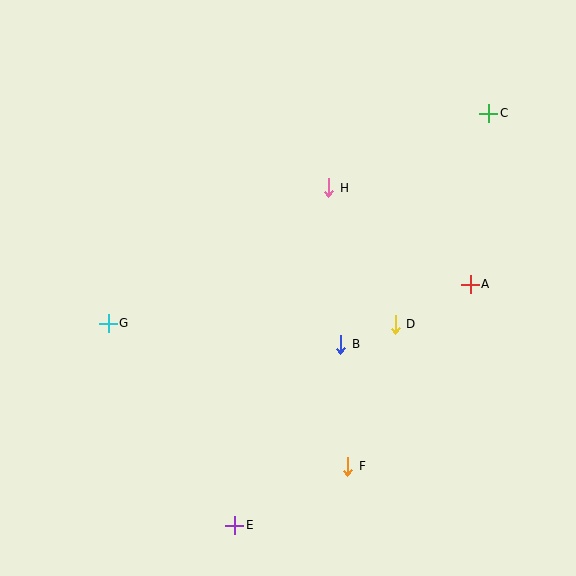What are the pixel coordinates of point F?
Point F is at (348, 466).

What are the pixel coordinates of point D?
Point D is at (395, 324).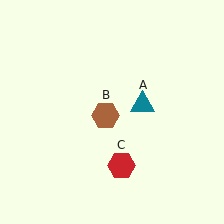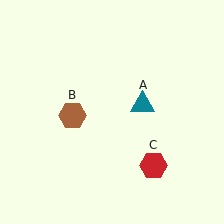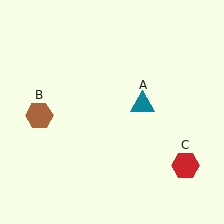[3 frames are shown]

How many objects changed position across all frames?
2 objects changed position: brown hexagon (object B), red hexagon (object C).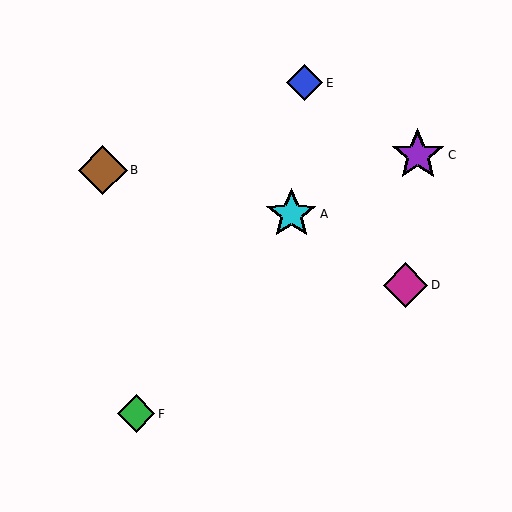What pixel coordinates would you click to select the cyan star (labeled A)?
Click at (291, 214) to select the cyan star A.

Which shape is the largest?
The purple star (labeled C) is the largest.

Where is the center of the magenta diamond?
The center of the magenta diamond is at (405, 285).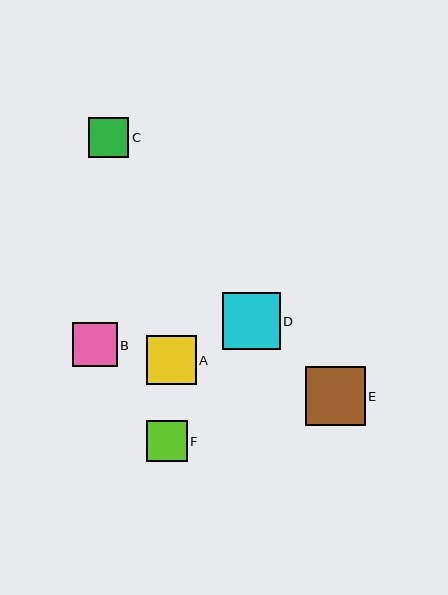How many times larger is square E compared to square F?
Square E is approximately 1.4 times the size of square F.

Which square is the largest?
Square E is the largest with a size of approximately 59 pixels.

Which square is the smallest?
Square C is the smallest with a size of approximately 40 pixels.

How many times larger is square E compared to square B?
Square E is approximately 1.3 times the size of square B.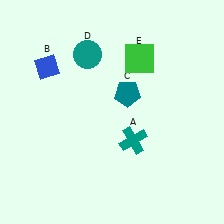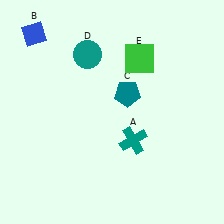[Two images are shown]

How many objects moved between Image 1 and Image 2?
1 object moved between the two images.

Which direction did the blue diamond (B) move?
The blue diamond (B) moved up.